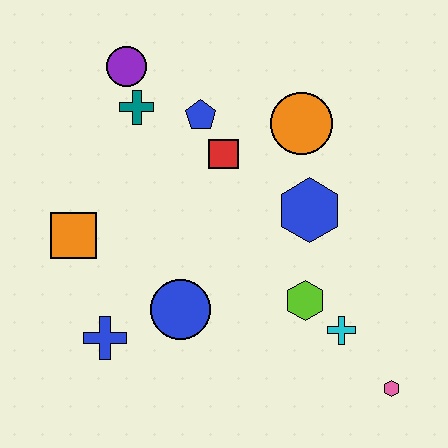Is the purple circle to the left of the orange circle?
Yes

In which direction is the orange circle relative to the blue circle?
The orange circle is above the blue circle.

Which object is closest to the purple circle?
The teal cross is closest to the purple circle.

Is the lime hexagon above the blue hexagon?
No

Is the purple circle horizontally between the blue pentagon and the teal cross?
No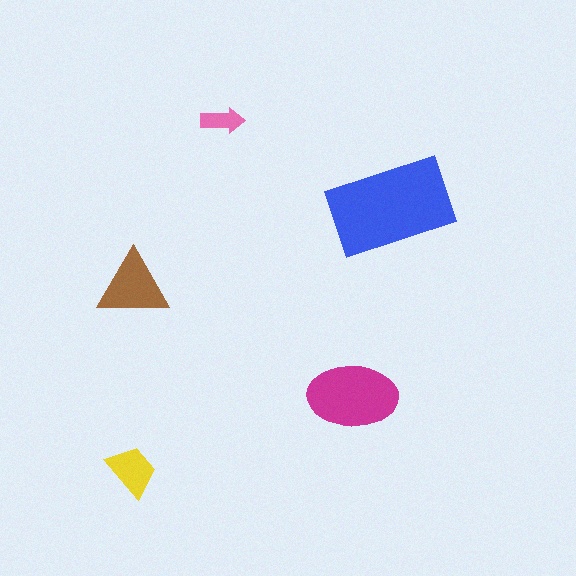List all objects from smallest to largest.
The pink arrow, the yellow trapezoid, the brown triangle, the magenta ellipse, the blue rectangle.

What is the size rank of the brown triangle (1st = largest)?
3rd.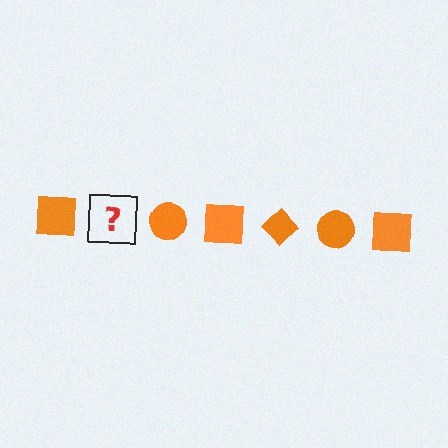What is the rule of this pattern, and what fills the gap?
The rule is that the pattern cycles through square, diamond, circle shapes in orange. The gap should be filled with an orange diamond.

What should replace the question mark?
The question mark should be replaced with an orange diamond.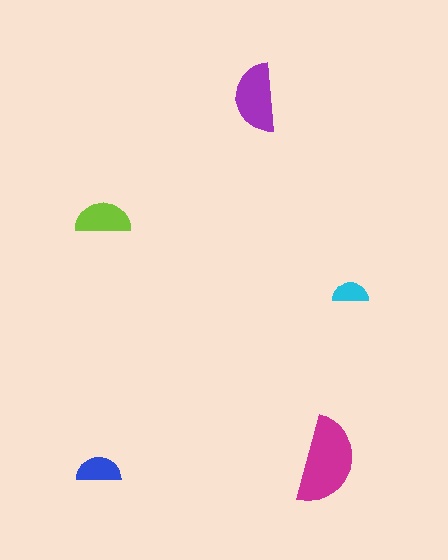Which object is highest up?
The purple semicircle is topmost.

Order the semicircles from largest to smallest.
the magenta one, the purple one, the lime one, the blue one, the cyan one.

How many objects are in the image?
There are 5 objects in the image.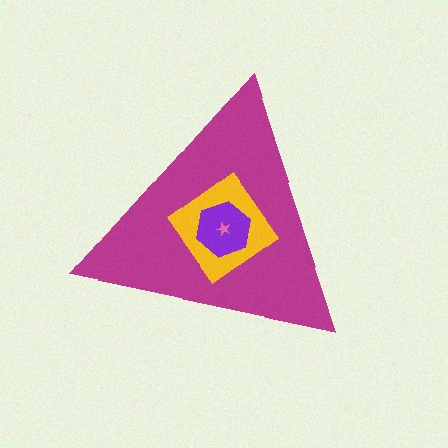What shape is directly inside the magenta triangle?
The yellow diamond.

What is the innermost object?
The pink star.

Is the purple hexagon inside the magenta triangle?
Yes.